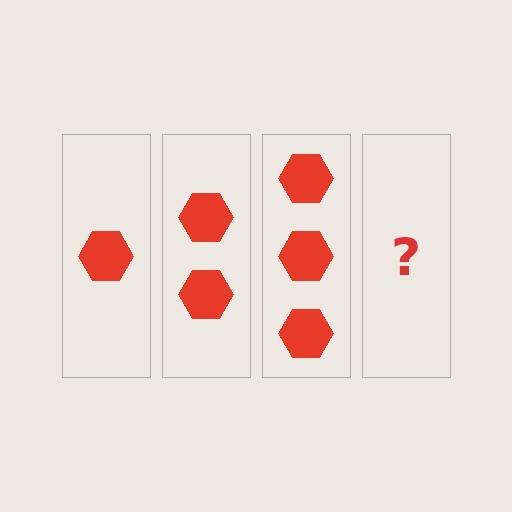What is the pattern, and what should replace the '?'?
The pattern is that each step adds one more hexagon. The '?' should be 4 hexagons.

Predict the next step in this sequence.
The next step is 4 hexagons.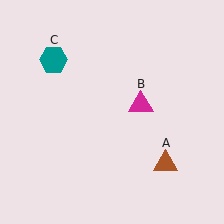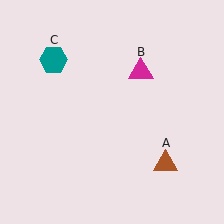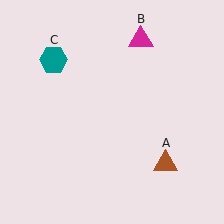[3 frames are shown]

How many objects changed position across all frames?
1 object changed position: magenta triangle (object B).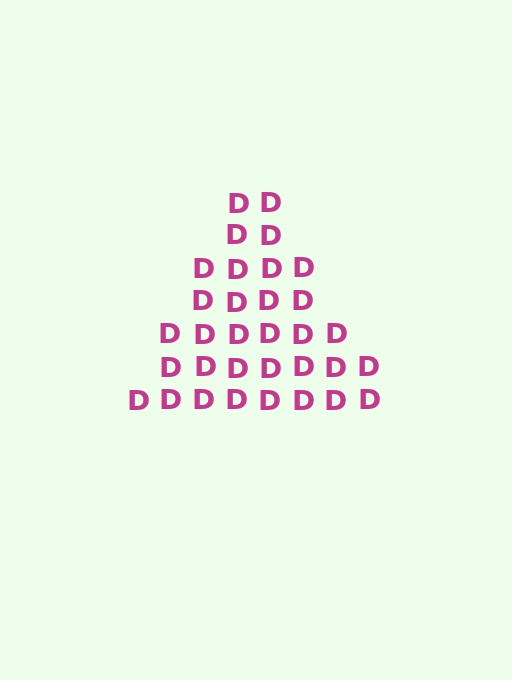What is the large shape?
The large shape is a triangle.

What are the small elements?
The small elements are letter D's.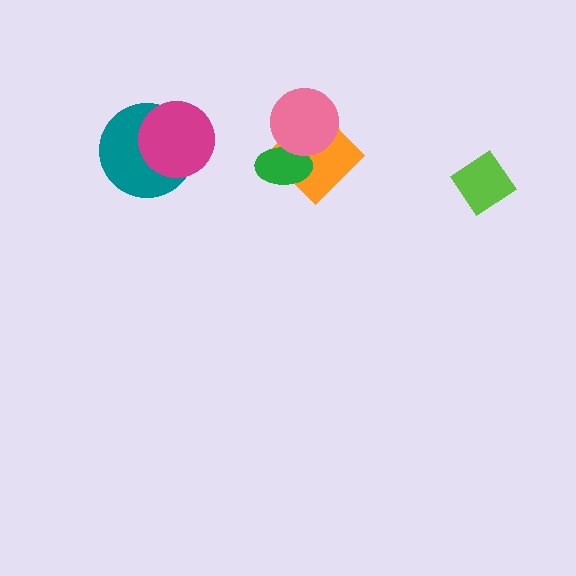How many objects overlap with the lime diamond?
0 objects overlap with the lime diamond.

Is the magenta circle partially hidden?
No, no other shape covers it.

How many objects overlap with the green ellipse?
2 objects overlap with the green ellipse.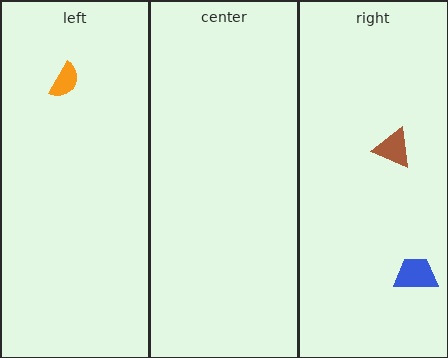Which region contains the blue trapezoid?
The right region.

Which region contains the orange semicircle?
The left region.